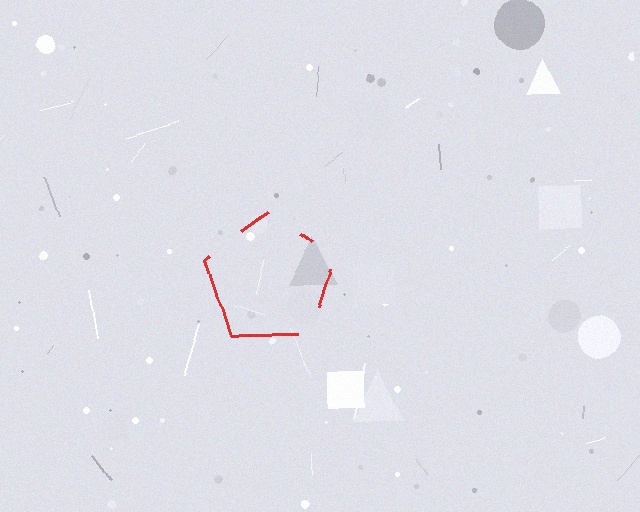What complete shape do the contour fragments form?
The contour fragments form a pentagon.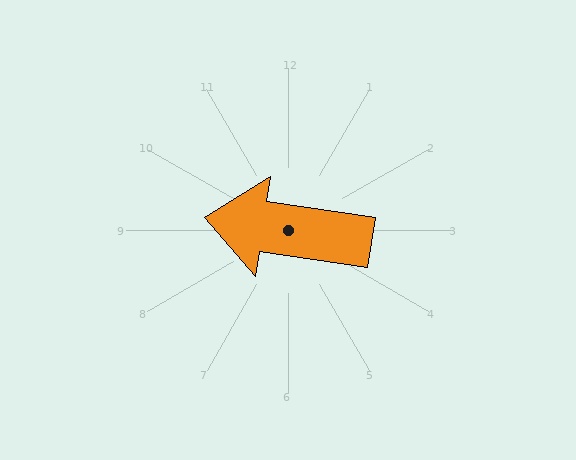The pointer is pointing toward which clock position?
Roughly 9 o'clock.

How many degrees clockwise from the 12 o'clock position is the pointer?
Approximately 279 degrees.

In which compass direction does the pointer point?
West.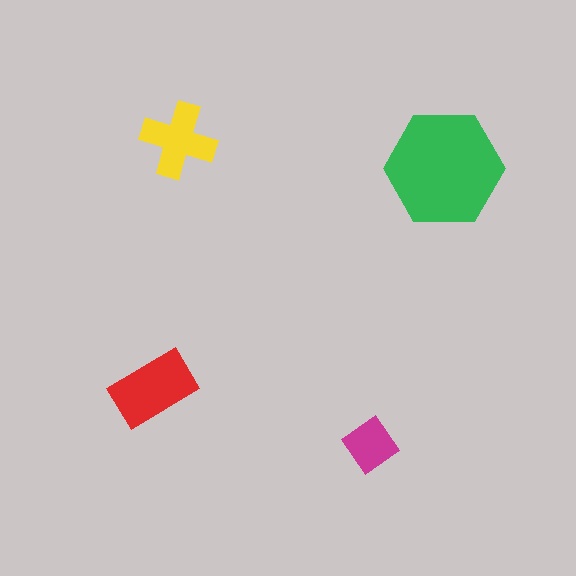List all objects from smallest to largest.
The magenta diamond, the yellow cross, the red rectangle, the green hexagon.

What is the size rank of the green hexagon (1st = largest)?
1st.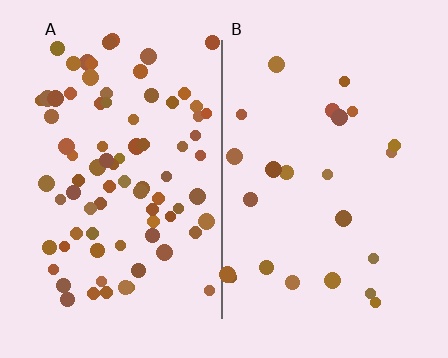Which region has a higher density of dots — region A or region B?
A (the left).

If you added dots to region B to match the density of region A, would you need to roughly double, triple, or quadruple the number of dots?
Approximately triple.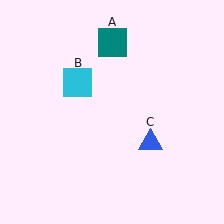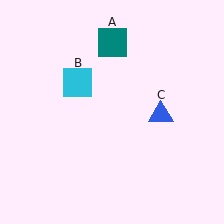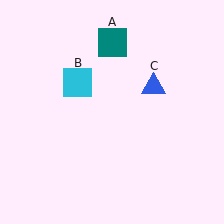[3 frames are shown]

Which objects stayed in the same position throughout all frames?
Teal square (object A) and cyan square (object B) remained stationary.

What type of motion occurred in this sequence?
The blue triangle (object C) rotated counterclockwise around the center of the scene.